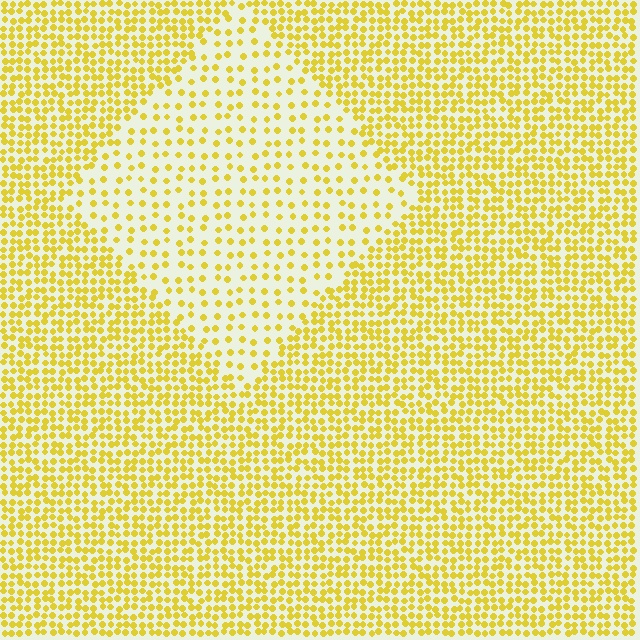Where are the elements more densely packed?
The elements are more densely packed outside the diamond boundary.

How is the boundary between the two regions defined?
The boundary is defined by a change in element density (approximately 2.3x ratio). All elements are the same color, size, and shape.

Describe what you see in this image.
The image contains small yellow elements arranged at two different densities. A diamond-shaped region is visible where the elements are less densely packed than the surrounding area.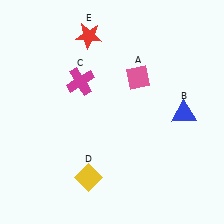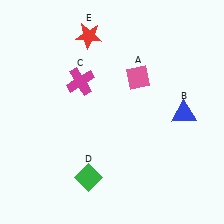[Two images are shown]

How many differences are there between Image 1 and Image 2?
There is 1 difference between the two images.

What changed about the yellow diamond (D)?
In Image 1, D is yellow. In Image 2, it changed to green.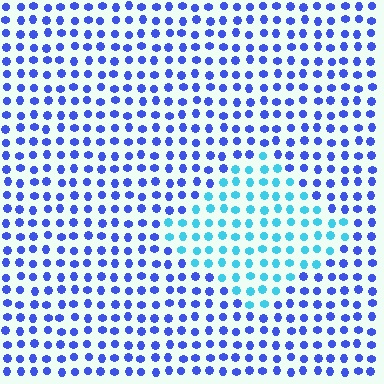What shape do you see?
I see a diamond.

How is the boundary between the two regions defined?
The boundary is defined purely by a slight shift in hue (about 44 degrees). Spacing, size, and orientation are identical on both sides.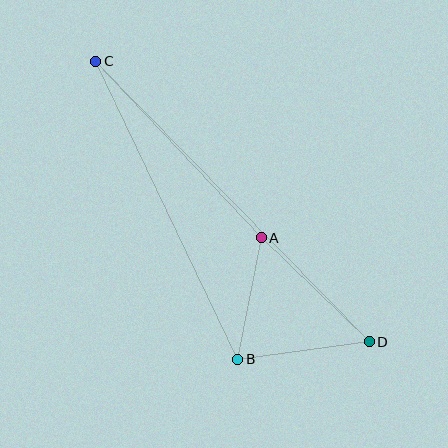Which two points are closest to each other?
Points A and B are closest to each other.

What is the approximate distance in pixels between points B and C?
The distance between B and C is approximately 330 pixels.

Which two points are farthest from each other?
Points C and D are farthest from each other.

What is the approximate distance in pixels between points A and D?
The distance between A and D is approximately 150 pixels.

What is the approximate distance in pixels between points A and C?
The distance between A and C is approximately 242 pixels.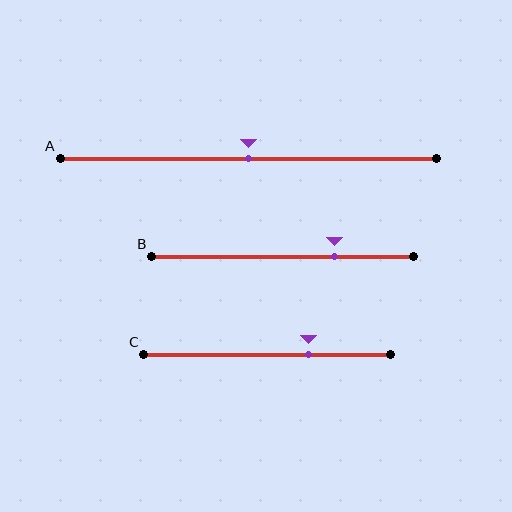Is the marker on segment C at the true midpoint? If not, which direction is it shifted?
No, the marker on segment C is shifted to the right by about 17% of the segment length.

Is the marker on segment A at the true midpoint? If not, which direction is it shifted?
Yes, the marker on segment A is at the true midpoint.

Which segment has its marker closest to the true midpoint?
Segment A has its marker closest to the true midpoint.